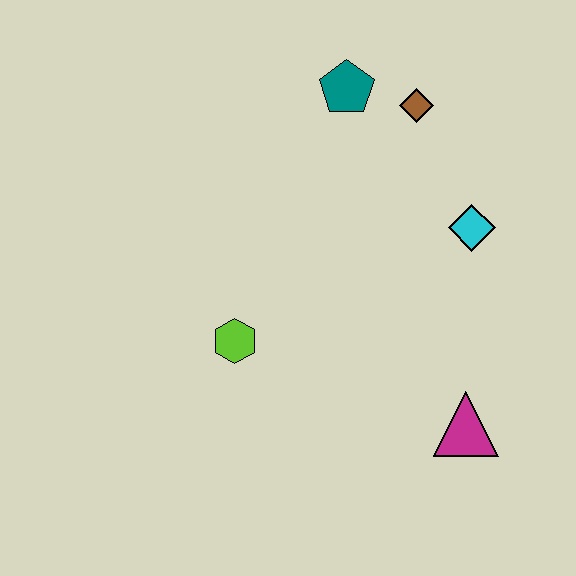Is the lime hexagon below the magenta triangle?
No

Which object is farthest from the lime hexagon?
The brown diamond is farthest from the lime hexagon.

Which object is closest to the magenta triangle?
The cyan diamond is closest to the magenta triangle.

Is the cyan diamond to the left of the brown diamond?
No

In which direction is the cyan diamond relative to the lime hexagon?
The cyan diamond is to the right of the lime hexagon.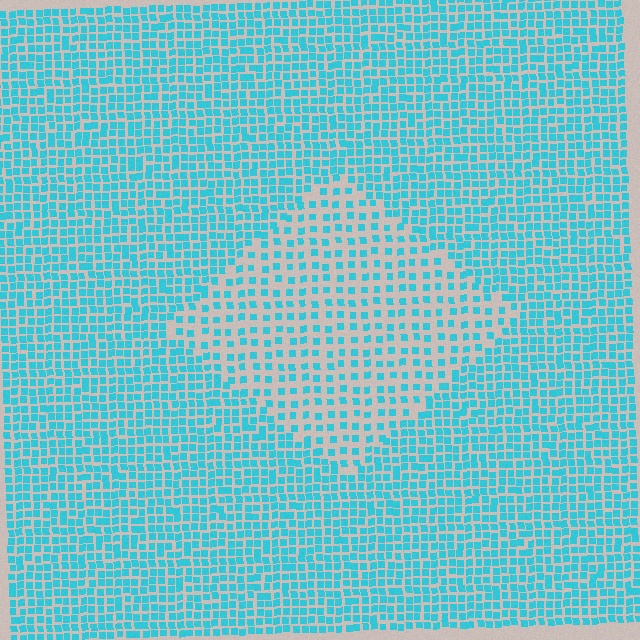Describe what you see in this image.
The image contains small cyan elements arranged at two different densities. A diamond-shaped region is visible where the elements are less densely packed than the surrounding area.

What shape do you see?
I see a diamond.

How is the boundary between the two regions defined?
The boundary is defined by a change in element density (approximately 2.0x ratio). All elements are the same color, size, and shape.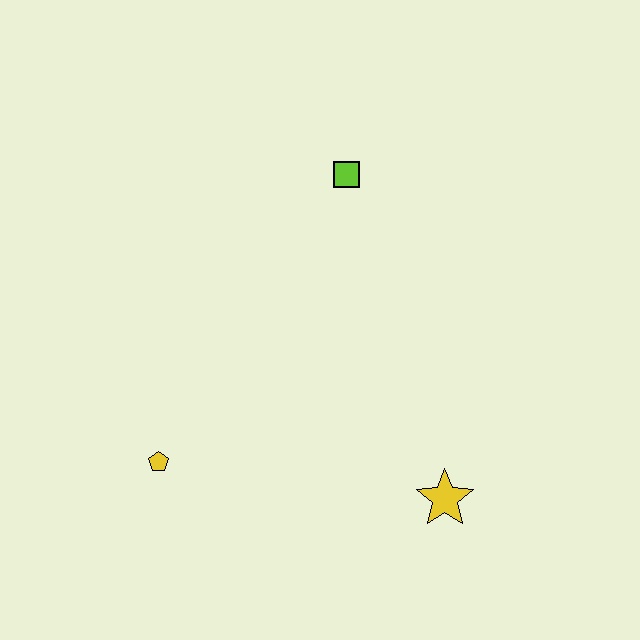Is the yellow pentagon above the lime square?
No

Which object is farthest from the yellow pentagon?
The lime square is farthest from the yellow pentagon.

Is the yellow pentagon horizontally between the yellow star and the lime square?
No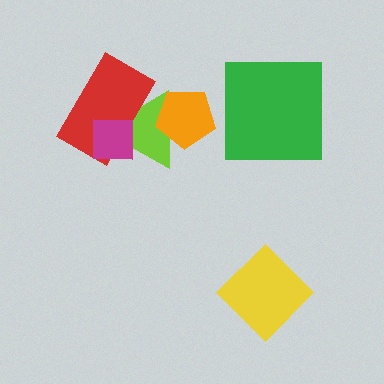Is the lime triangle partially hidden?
Yes, it is partially covered by another shape.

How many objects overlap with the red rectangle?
2 objects overlap with the red rectangle.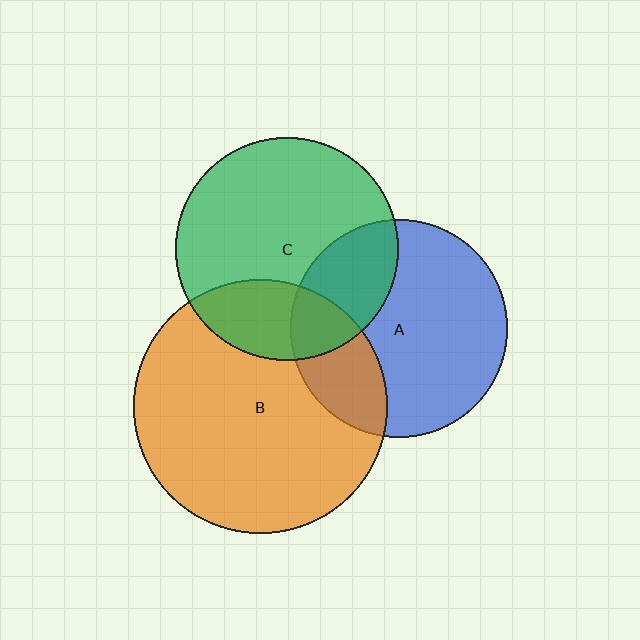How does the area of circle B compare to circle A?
Approximately 1.4 times.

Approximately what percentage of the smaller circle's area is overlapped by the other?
Approximately 25%.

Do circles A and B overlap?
Yes.